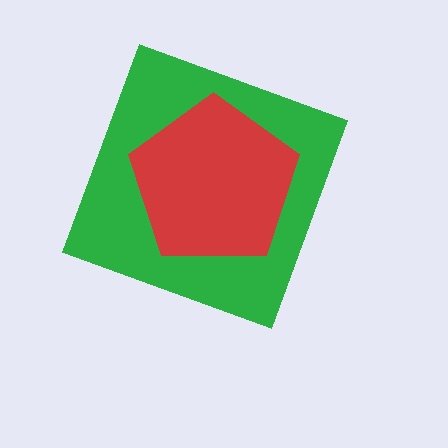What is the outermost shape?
The green diamond.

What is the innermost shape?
The red pentagon.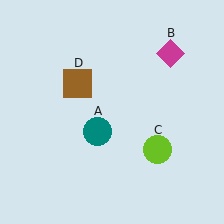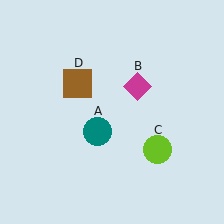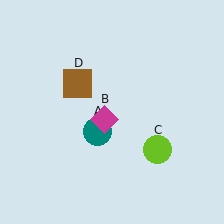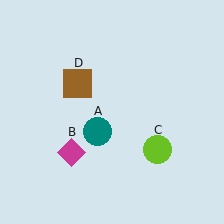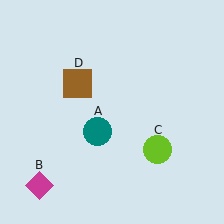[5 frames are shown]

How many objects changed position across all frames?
1 object changed position: magenta diamond (object B).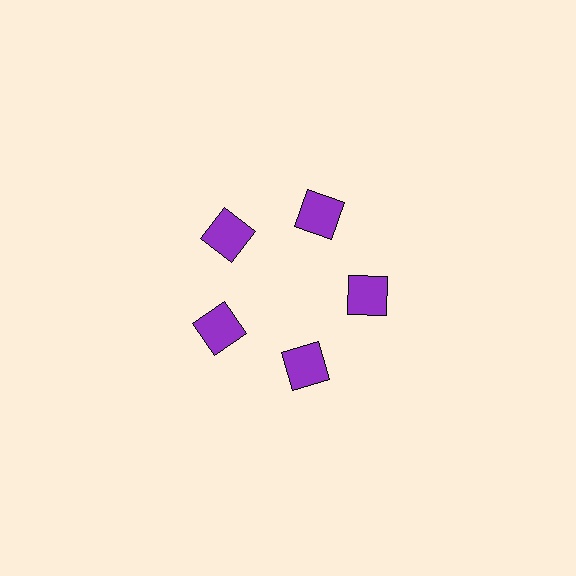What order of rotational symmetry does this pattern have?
This pattern has 5-fold rotational symmetry.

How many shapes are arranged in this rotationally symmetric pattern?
There are 5 shapes, arranged in 5 groups of 1.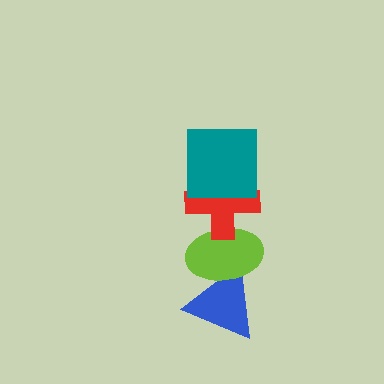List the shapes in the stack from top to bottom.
From top to bottom: the teal square, the red cross, the lime ellipse, the blue triangle.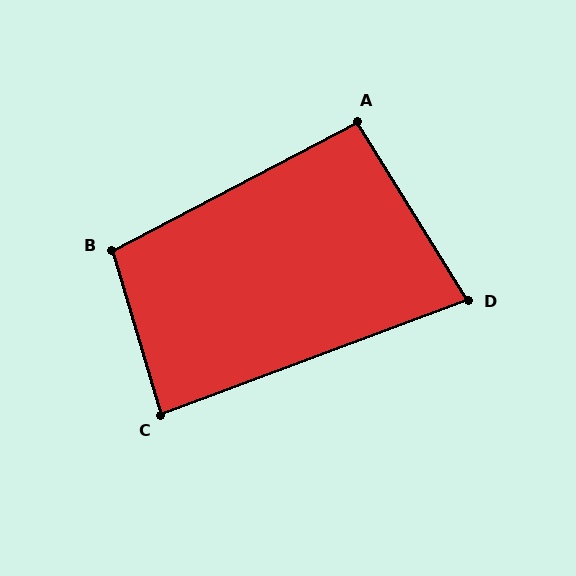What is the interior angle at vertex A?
Approximately 94 degrees (approximately right).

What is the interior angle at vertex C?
Approximately 86 degrees (approximately right).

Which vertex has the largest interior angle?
B, at approximately 101 degrees.